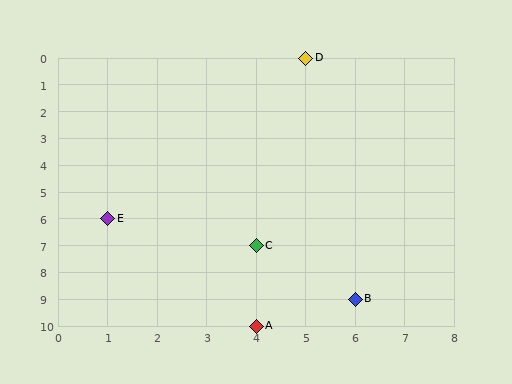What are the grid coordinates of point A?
Point A is at grid coordinates (4, 10).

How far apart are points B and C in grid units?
Points B and C are 2 columns and 2 rows apart (about 2.8 grid units diagonally).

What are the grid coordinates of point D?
Point D is at grid coordinates (5, 0).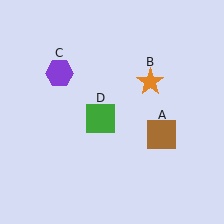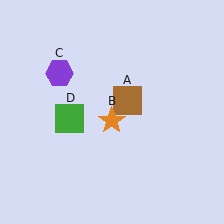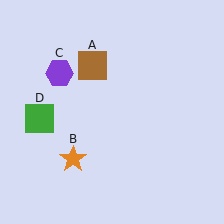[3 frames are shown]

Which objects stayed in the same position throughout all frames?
Purple hexagon (object C) remained stationary.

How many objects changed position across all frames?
3 objects changed position: brown square (object A), orange star (object B), green square (object D).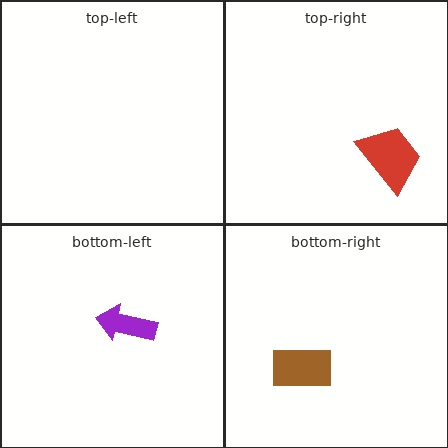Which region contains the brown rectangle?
The bottom-right region.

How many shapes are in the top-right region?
1.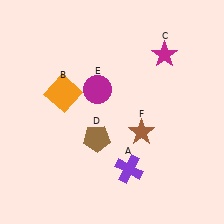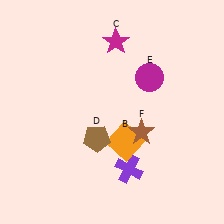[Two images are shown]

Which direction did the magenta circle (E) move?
The magenta circle (E) moved right.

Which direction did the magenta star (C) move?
The magenta star (C) moved left.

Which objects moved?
The objects that moved are: the orange square (B), the magenta star (C), the magenta circle (E).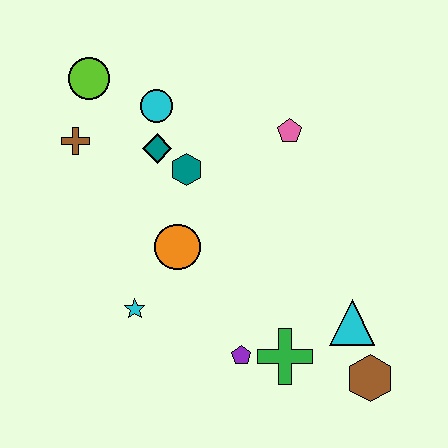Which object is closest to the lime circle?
The brown cross is closest to the lime circle.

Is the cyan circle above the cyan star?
Yes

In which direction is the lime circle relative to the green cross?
The lime circle is above the green cross.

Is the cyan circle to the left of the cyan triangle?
Yes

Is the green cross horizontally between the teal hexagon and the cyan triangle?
Yes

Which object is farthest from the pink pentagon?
The brown hexagon is farthest from the pink pentagon.